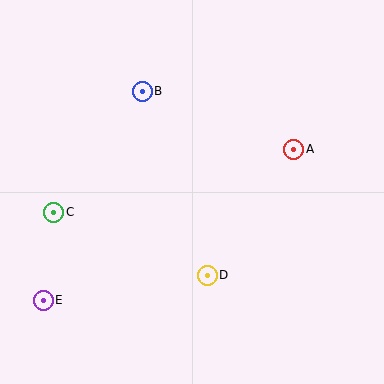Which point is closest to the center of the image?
Point D at (207, 275) is closest to the center.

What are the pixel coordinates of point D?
Point D is at (207, 275).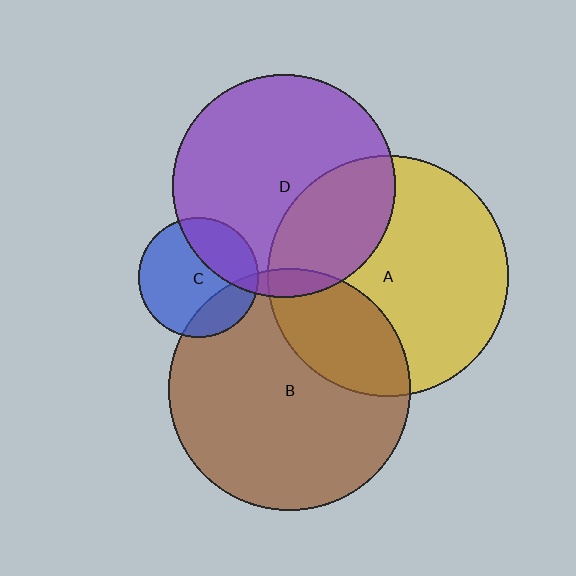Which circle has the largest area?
Circle B (brown).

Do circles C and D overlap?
Yes.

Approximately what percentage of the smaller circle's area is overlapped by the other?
Approximately 30%.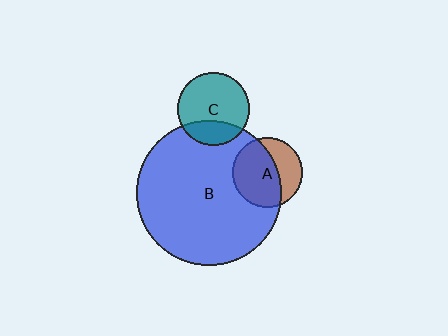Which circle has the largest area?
Circle B (blue).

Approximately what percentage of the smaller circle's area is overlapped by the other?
Approximately 25%.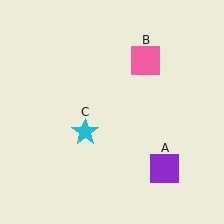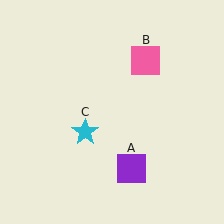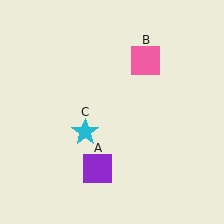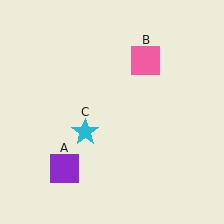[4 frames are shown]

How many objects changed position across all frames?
1 object changed position: purple square (object A).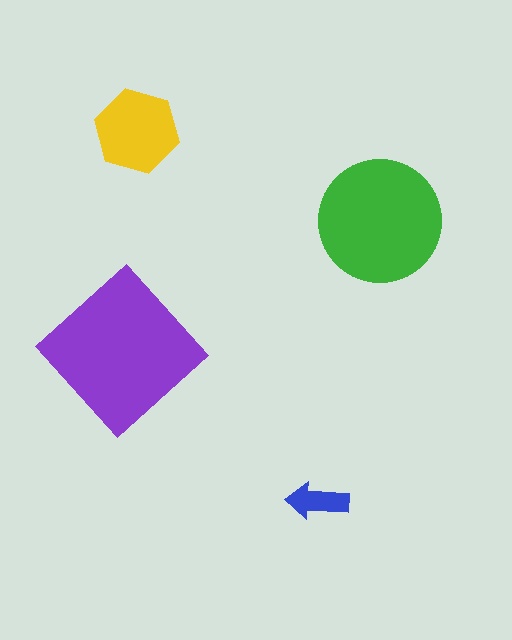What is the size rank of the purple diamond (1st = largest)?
1st.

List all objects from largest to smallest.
The purple diamond, the green circle, the yellow hexagon, the blue arrow.